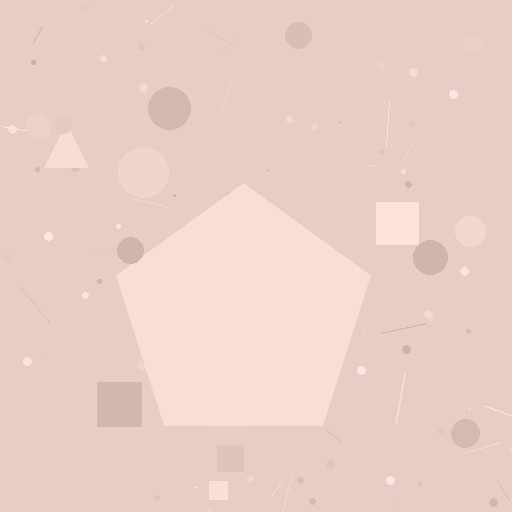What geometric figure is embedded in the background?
A pentagon is embedded in the background.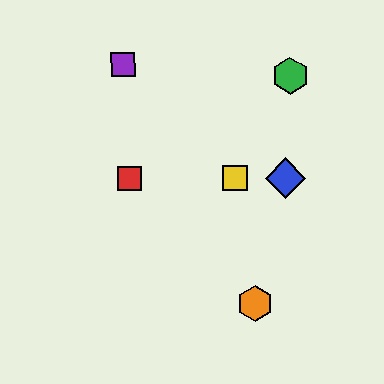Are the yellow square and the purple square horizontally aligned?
No, the yellow square is at y≈178 and the purple square is at y≈65.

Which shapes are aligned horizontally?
The red square, the blue diamond, the yellow square are aligned horizontally.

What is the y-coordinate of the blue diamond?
The blue diamond is at y≈178.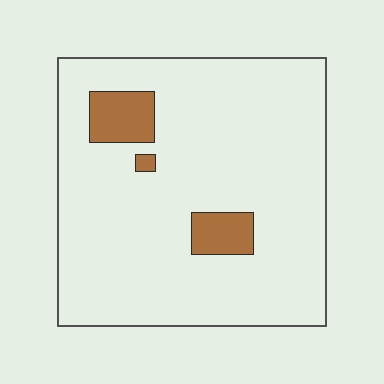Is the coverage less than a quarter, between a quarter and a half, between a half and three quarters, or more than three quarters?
Less than a quarter.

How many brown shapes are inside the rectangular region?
3.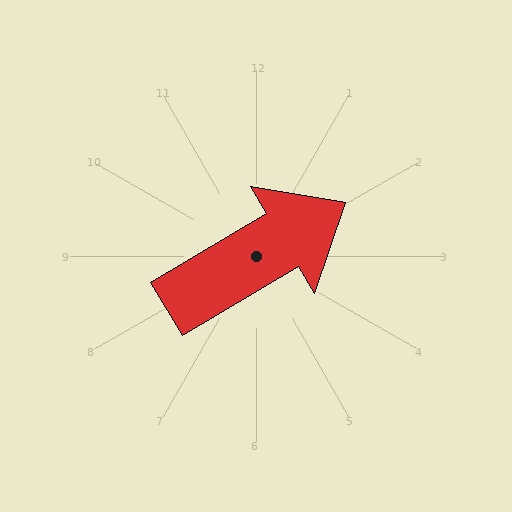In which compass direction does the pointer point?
Northeast.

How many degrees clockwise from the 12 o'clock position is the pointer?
Approximately 59 degrees.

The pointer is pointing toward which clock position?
Roughly 2 o'clock.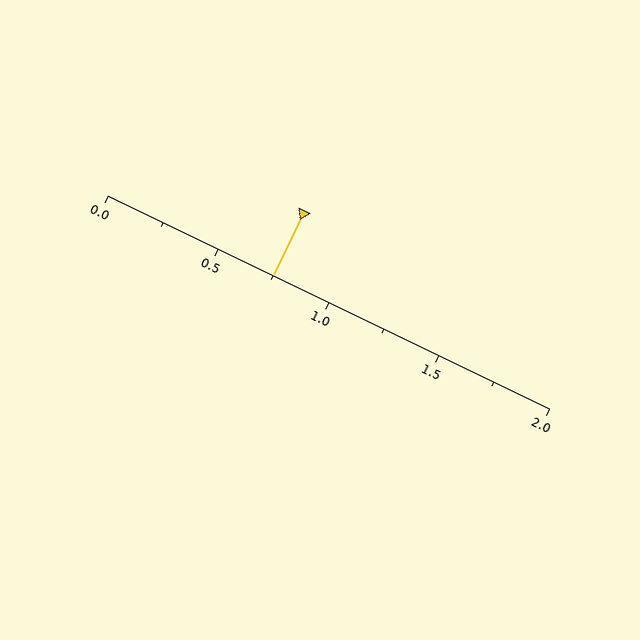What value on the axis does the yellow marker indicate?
The marker indicates approximately 0.75.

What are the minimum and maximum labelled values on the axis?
The axis runs from 0.0 to 2.0.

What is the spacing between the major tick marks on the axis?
The major ticks are spaced 0.5 apart.